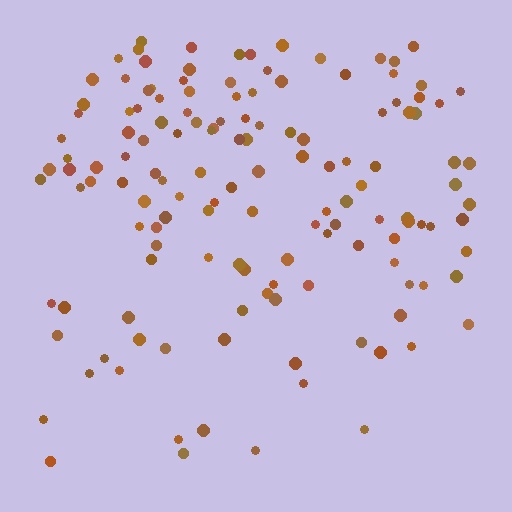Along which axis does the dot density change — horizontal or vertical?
Vertical.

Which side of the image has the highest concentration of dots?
The top.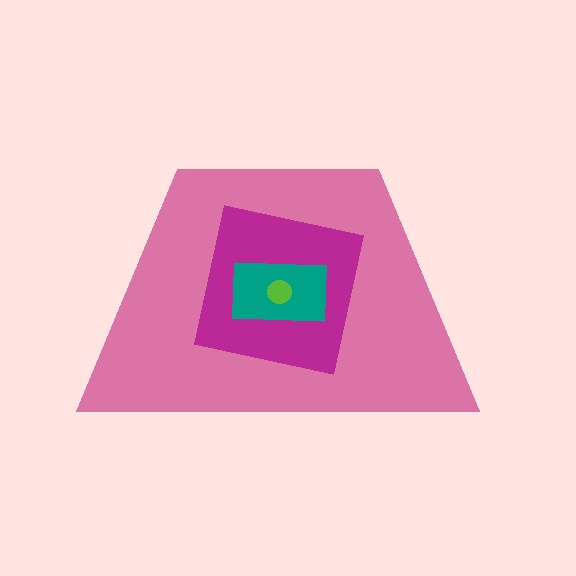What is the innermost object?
The lime circle.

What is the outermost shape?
The pink trapezoid.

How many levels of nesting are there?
4.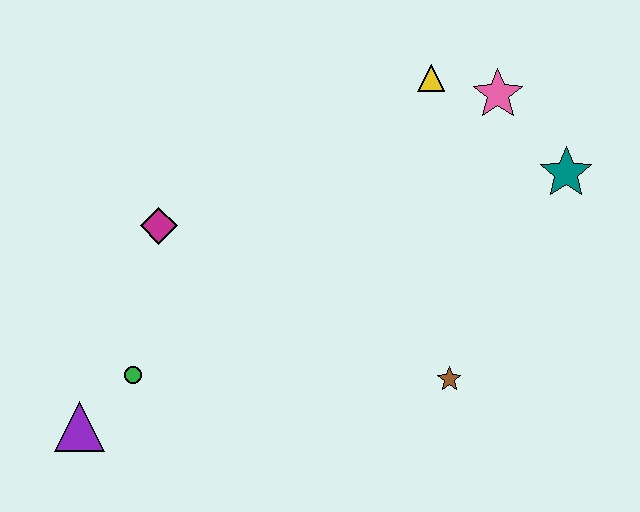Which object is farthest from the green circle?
The teal star is farthest from the green circle.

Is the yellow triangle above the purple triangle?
Yes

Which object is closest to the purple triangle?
The green circle is closest to the purple triangle.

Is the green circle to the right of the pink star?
No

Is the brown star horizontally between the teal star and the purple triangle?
Yes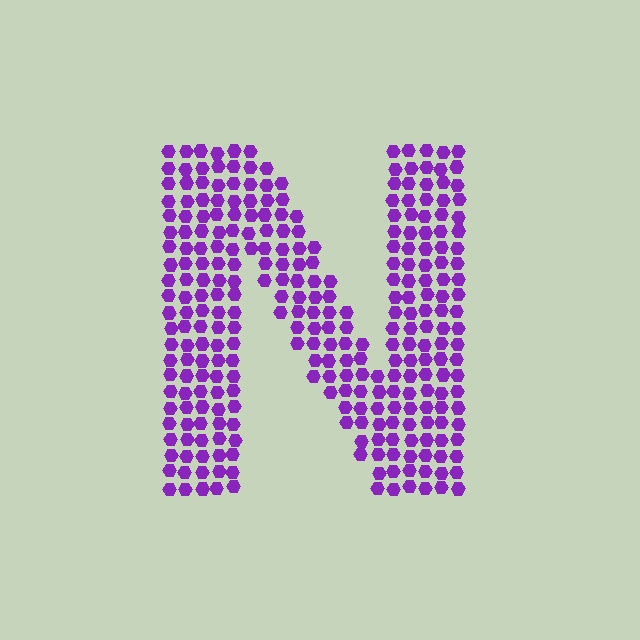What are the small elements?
The small elements are hexagons.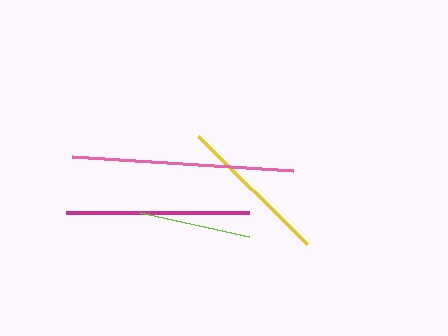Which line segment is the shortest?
The lime line is the shortest at approximately 112 pixels.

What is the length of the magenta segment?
The magenta segment is approximately 182 pixels long.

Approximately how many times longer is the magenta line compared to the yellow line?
The magenta line is approximately 1.2 times the length of the yellow line.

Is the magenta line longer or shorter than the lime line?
The magenta line is longer than the lime line.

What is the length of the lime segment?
The lime segment is approximately 112 pixels long.